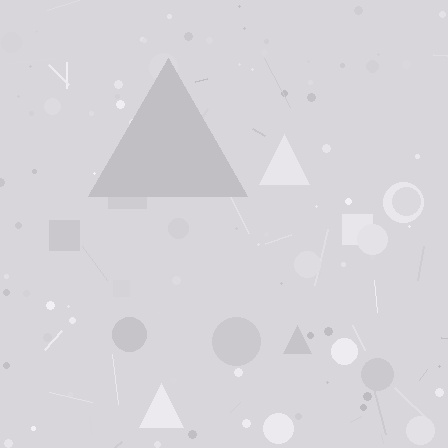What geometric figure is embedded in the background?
A triangle is embedded in the background.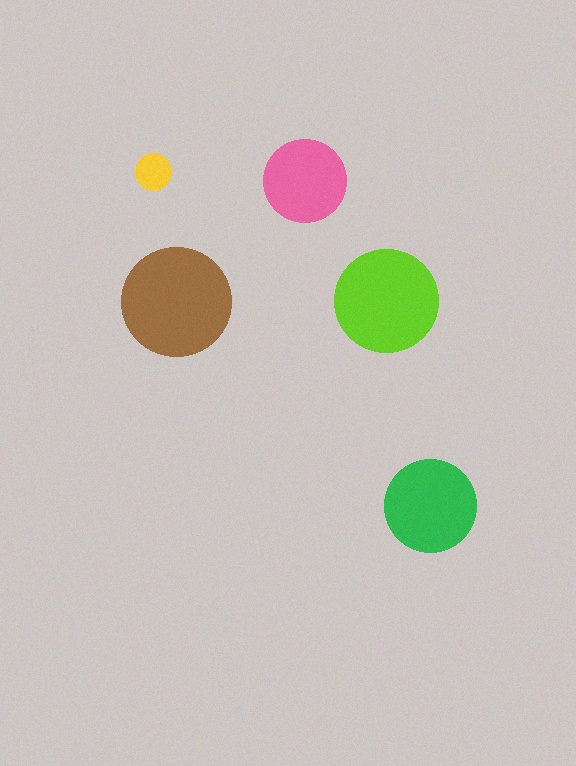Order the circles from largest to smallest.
the brown one, the lime one, the green one, the pink one, the yellow one.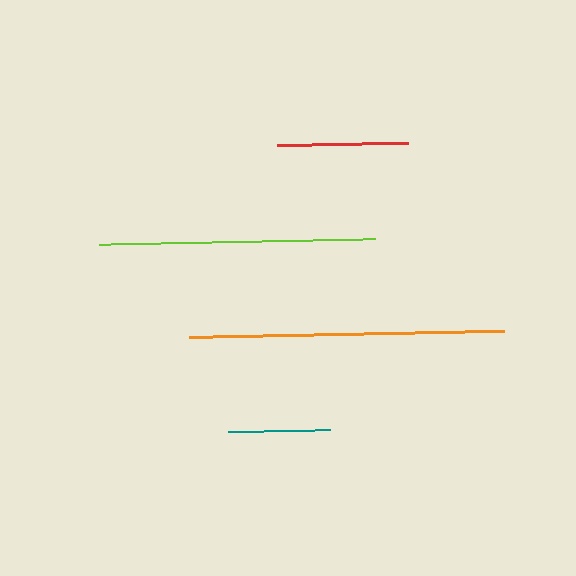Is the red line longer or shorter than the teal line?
The red line is longer than the teal line.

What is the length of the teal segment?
The teal segment is approximately 102 pixels long.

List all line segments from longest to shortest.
From longest to shortest: orange, lime, red, teal.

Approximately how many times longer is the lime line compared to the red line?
The lime line is approximately 2.1 times the length of the red line.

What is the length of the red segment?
The red segment is approximately 132 pixels long.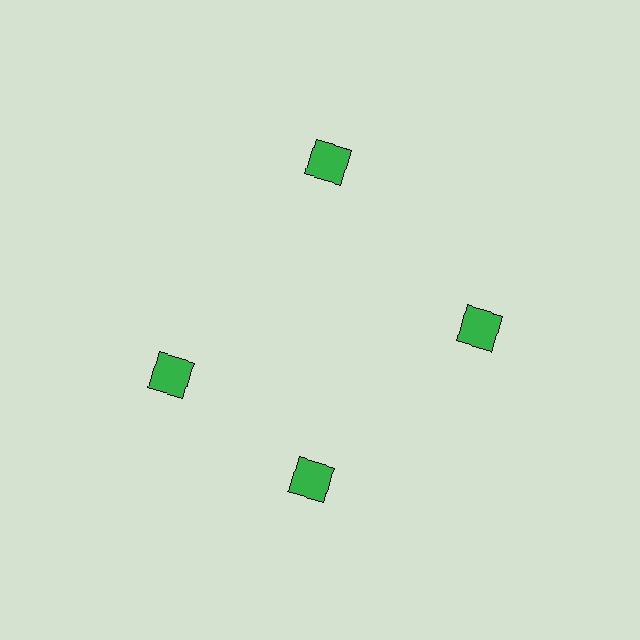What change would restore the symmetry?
The symmetry would be restored by rotating it back into even spacing with its neighbors so that all 4 squares sit at equal angles and equal distance from the center.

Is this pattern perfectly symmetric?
No. The 4 green squares are arranged in a ring, but one element near the 9 o'clock position is rotated out of alignment along the ring, breaking the 4-fold rotational symmetry.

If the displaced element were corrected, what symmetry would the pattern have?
It would have 4-fold rotational symmetry — the pattern would map onto itself every 90 degrees.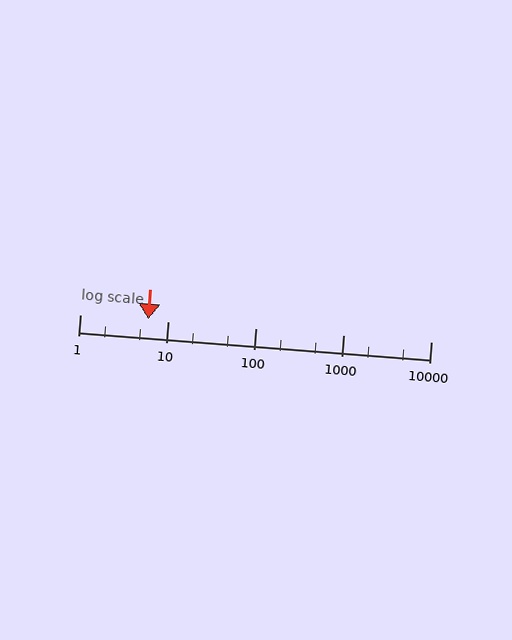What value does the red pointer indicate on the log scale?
The pointer indicates approximately 6.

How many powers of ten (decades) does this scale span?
The scale spans 4 decades, from 1 to 10000.